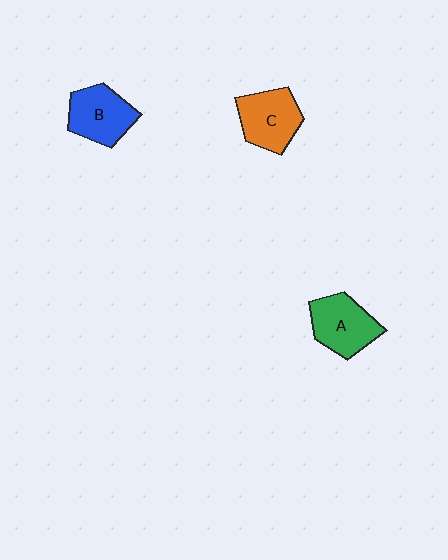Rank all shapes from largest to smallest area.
From largest to smallest: A (green), C (orange), B (blue).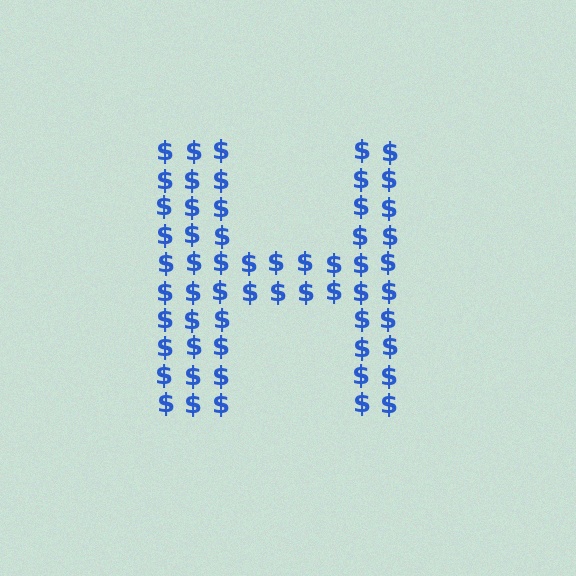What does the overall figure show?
The overall figure shows the letter H.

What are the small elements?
The small elements are dollar signs.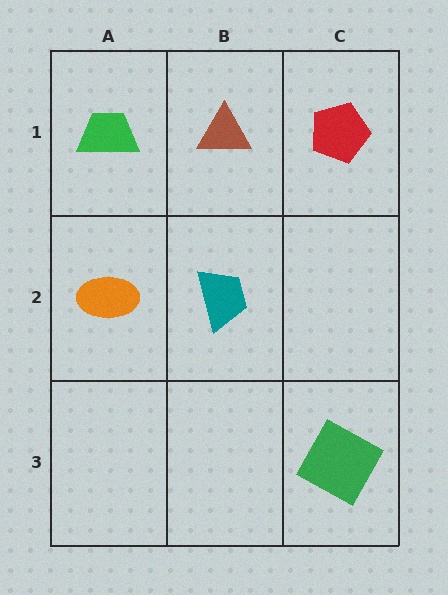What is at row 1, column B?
A brown triangle.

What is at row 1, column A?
A green trapezoid.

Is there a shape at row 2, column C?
No, that cell is empty.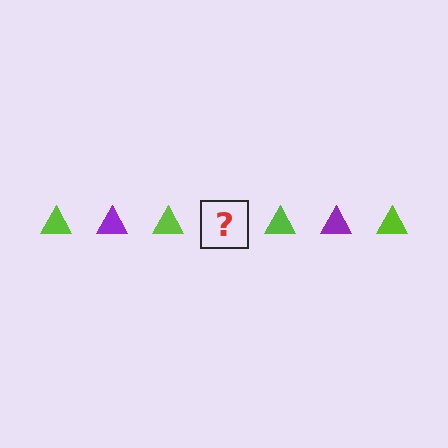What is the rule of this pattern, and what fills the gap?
The rule is that the pattern cycles through lime, purple triangles. The gap should be filled with a purple triangle.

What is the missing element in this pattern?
The missing element is a purple triangle.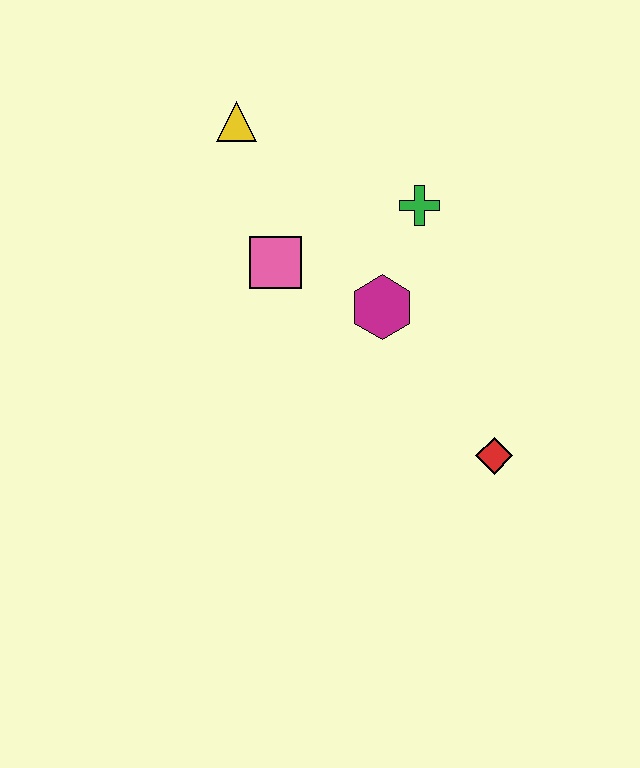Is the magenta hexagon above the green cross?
No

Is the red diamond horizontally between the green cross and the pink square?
No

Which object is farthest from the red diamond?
The yellow triangle is farthest from the red diamond.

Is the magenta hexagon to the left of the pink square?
No